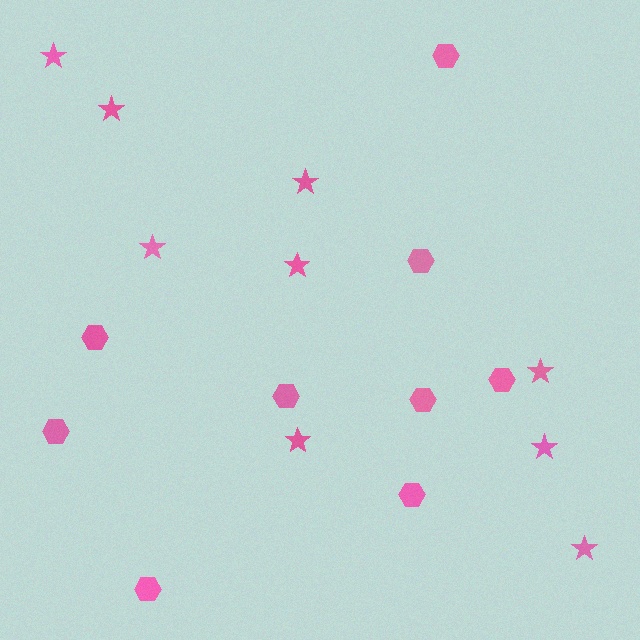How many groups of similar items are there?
There are 2 groups: one group of hexagons (9) and one group of stars (9).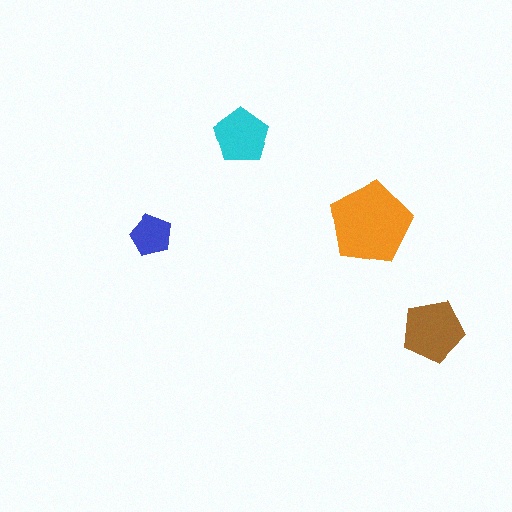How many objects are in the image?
There are 4 objects in the image.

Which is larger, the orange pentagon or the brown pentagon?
The orange one.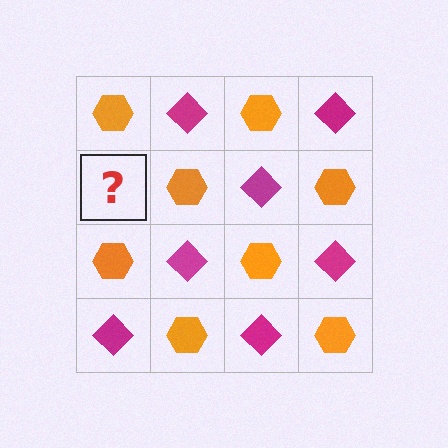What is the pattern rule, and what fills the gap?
The rule is that it alternates orange hexagon and magenta diamond in a checkerboard pattern. The gap should be filled with a magenta diamond.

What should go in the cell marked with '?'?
The missing cell should contain a magenta diamond.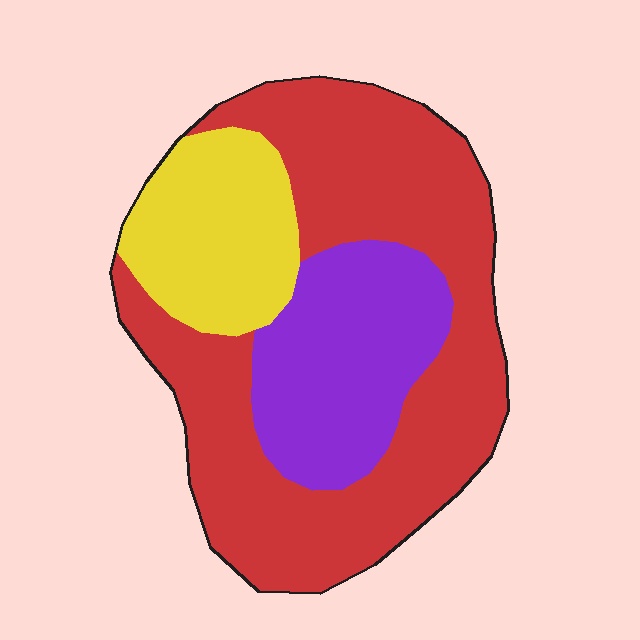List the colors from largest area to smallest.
From largest to smallest: red, purple, yellow.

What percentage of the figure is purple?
Purple covers roughly 25% of the figure.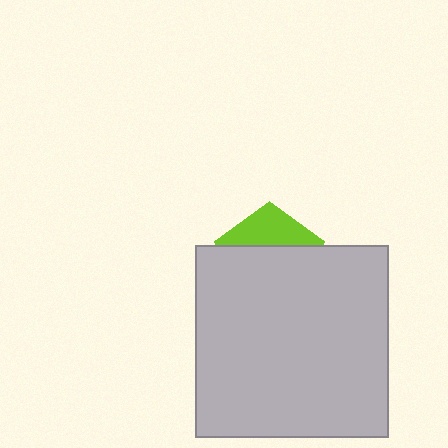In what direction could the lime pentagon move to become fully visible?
The lime pentagon could move up. That would shift it out from behind the light gray square entirely.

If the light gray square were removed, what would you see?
You would see the complete lime pentagon.